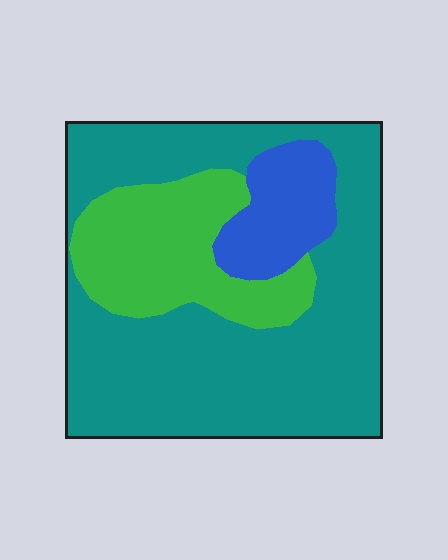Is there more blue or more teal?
Teal.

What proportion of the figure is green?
Green takes up about one quarter (1/4) of the figure.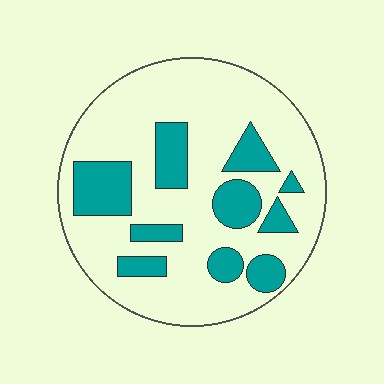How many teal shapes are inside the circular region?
10.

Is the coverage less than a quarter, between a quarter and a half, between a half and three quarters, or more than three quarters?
Between a quarter and a half.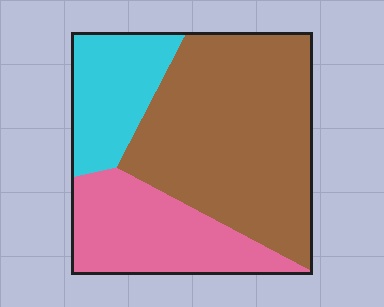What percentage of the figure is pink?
Pink covers about 25% of the figure.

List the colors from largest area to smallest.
From largest to smallest: brown, pink, cyan.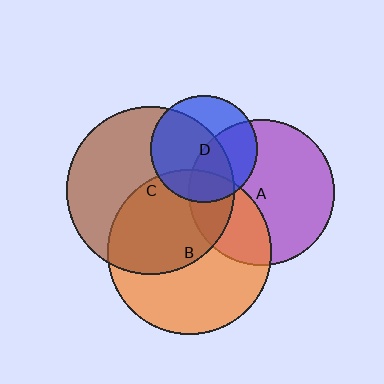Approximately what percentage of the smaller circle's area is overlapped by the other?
Approximately 45%.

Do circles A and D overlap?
Yes.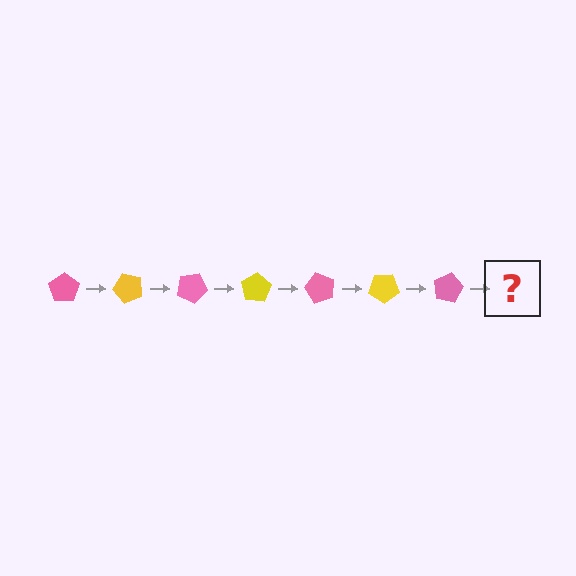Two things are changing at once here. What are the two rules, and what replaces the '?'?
The two rules are that it rotates 50 degrees each step and the color cycles through pink and yellow. The '?' should be a yellow pentagon, rotated 350 degrees from the start.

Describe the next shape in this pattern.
It should be a yellow pentagon, rotated 350 degrees from the start.